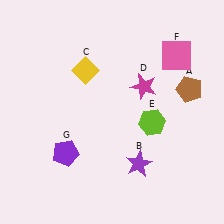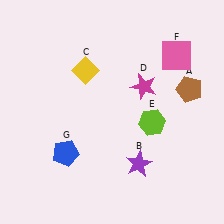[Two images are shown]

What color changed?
The pentagon (G) changed from purple in Image 1 to blue in Image 2.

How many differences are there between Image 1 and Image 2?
There is 1 difference between the two images.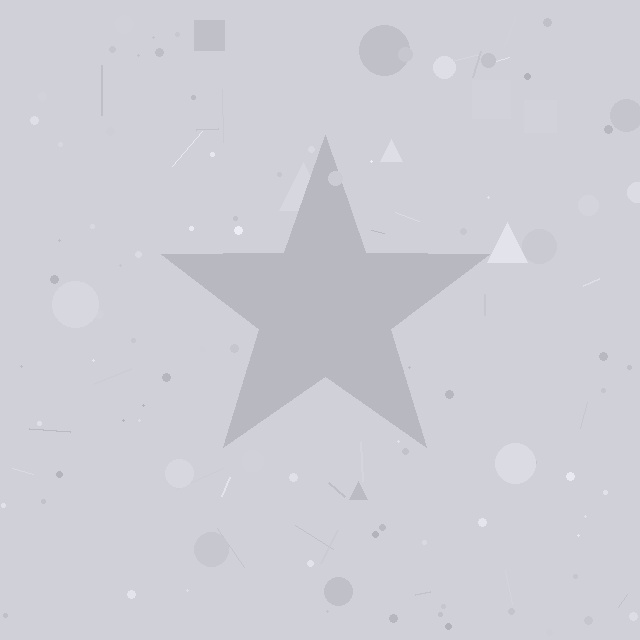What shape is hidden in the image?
A star is hidden in the image.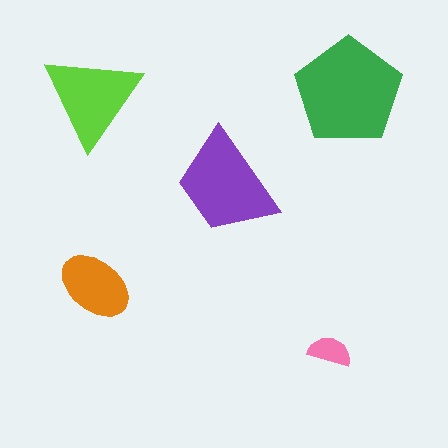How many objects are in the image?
There are 5 objects in the image.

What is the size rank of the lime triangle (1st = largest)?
3rd.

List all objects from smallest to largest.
The pink semicircle, the orange ellipse, the lime triangle, the purple trapezoid, the green pentagon.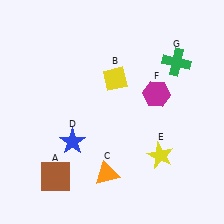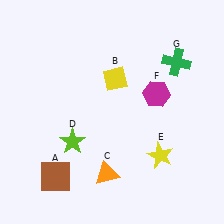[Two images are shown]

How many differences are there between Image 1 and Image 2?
There is 1 difference between the two images.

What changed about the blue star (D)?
In Image 1, D is blue. In Image 2, it changed to lime.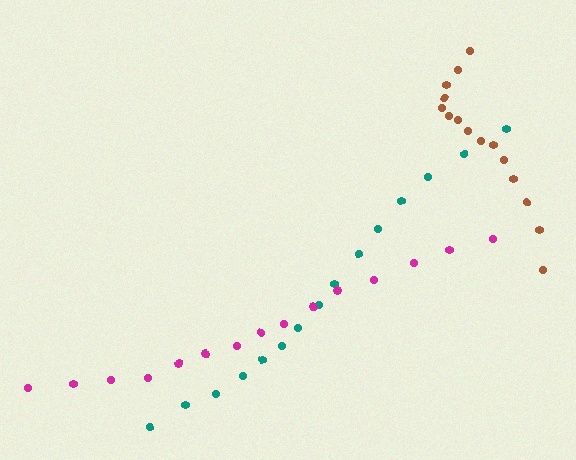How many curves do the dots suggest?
There are 3 distinct paths.